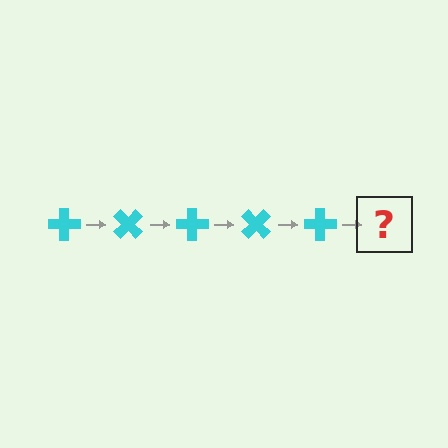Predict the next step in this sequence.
The next step is a cyan cross rotated 225 degrees.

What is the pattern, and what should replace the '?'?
The pattern is that the cross rotates 45 degrees each step. The '?' should be a cyan cross rotated 225 degrees.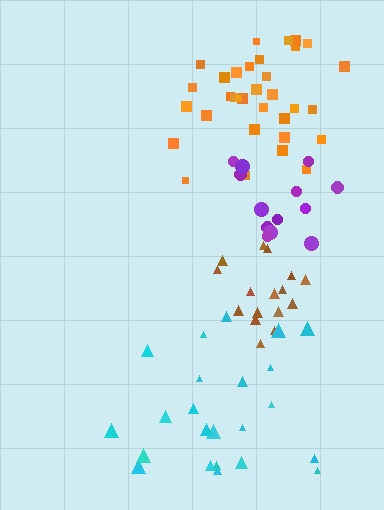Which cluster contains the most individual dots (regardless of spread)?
Orange (33).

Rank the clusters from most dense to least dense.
brown, orange, purple, cyan.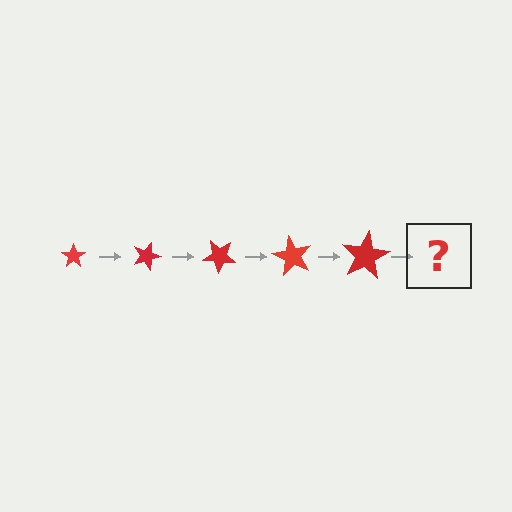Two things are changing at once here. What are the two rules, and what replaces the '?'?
The two rules are that the star grows larger each step and it rotates 20 degrees each step. The '?' should be a star, larger than the previous one and rotated 100 degrees from the start.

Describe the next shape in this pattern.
It should be a star, larger than the previous one and rotated 100 degrees from the start.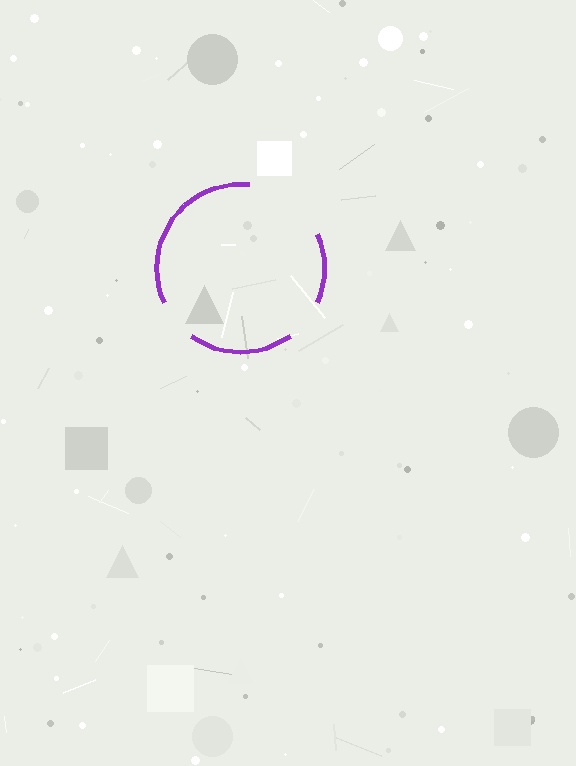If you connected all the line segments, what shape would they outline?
They would outline a circle.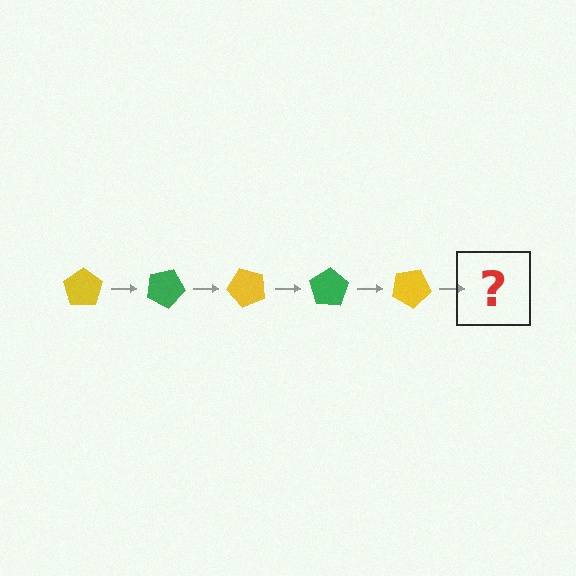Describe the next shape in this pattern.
It should be a green pentagon, rotated 125 degrees from the start.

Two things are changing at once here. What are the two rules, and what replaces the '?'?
The two rules are that it rotates 25 degrees each step and the color cycles through yellow and green. The '?' should be a green pentagon, rotated 125 degrees from the start.